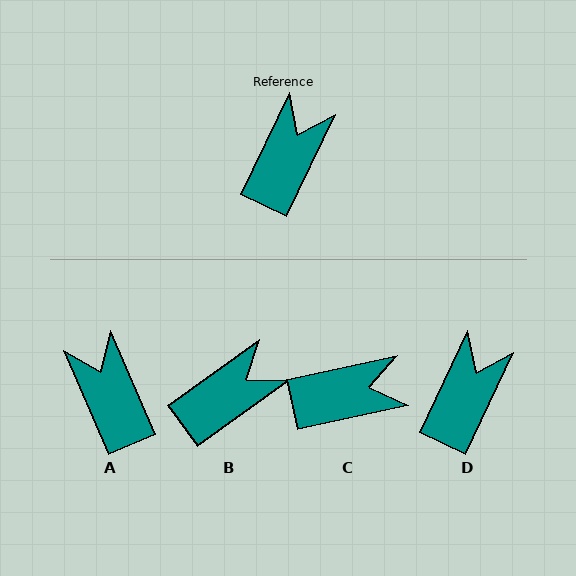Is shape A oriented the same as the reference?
No, it is off by about 49 degrees.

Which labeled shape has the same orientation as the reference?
D.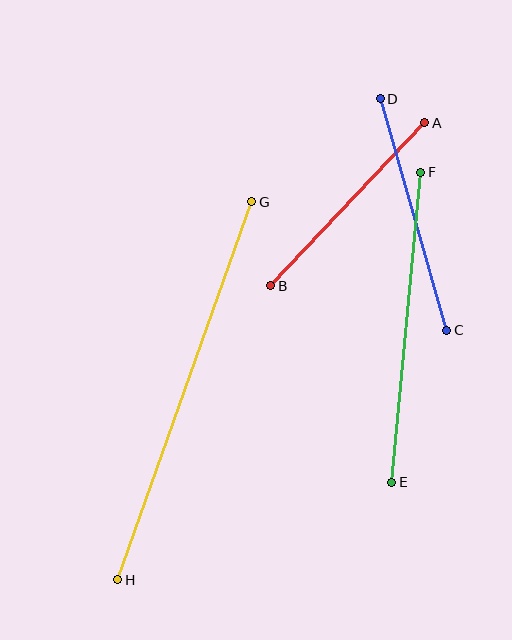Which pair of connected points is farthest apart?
Points G and H are farthest apart.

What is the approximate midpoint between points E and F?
The midpoint is at approximately (406, 327) pixels.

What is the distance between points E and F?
The distance is approximately 311 pixels.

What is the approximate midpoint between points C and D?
The midpoint is at approximately (414, 215) pixels.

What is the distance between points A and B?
The distance is approximately 224 pixels.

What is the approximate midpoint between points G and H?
The midpoint is at approximately (185, 391) pixels.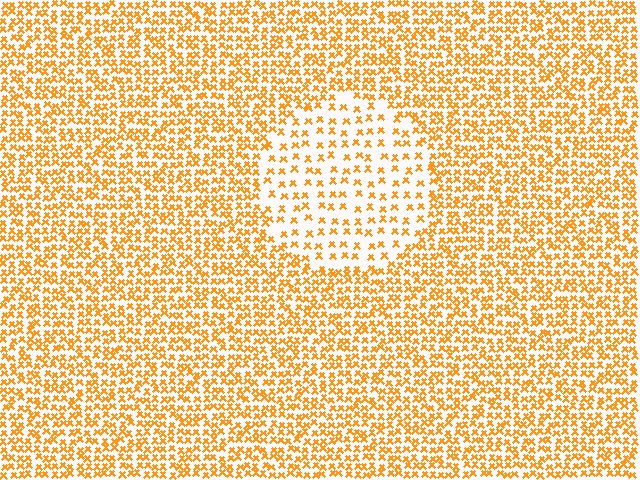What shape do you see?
I see a circle.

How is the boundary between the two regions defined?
The boundary is defined by a change in element density (approximately 2.2x ratio). All elements are the same color, size, and shape.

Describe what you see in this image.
The image contains small orange elements arranged at two different densities. A circle-shaped region is visible where the elements are less densely packed than the surrounding area.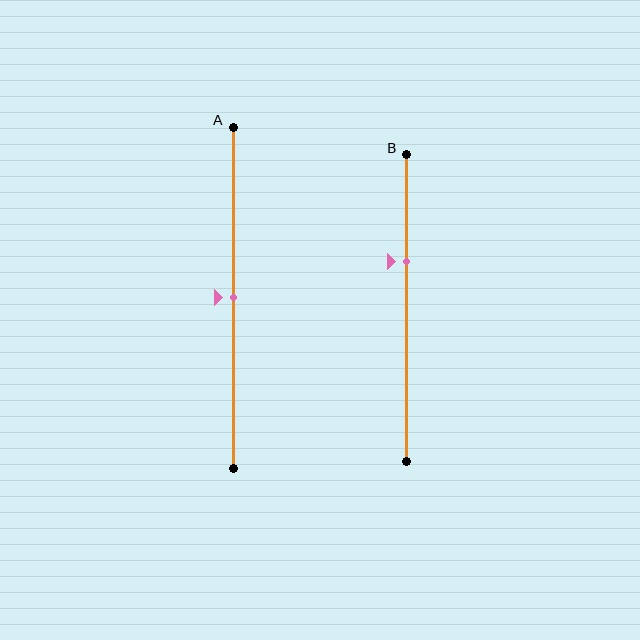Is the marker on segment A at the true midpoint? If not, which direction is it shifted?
Yes, the marker on segment A is at the true midpoint.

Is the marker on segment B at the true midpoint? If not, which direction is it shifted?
No, the marker on segment B is shifted upward by about 15% of the segment length.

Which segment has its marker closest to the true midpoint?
Segment A has its marker closest to the true midpoint.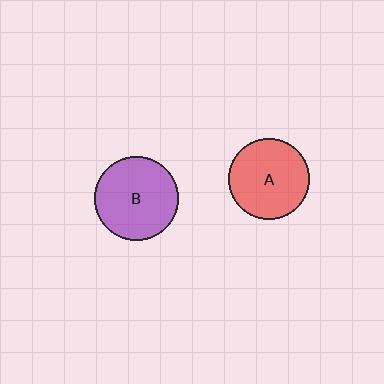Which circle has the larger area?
Circle B (purple).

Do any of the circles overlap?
No, none of the circles overlap.